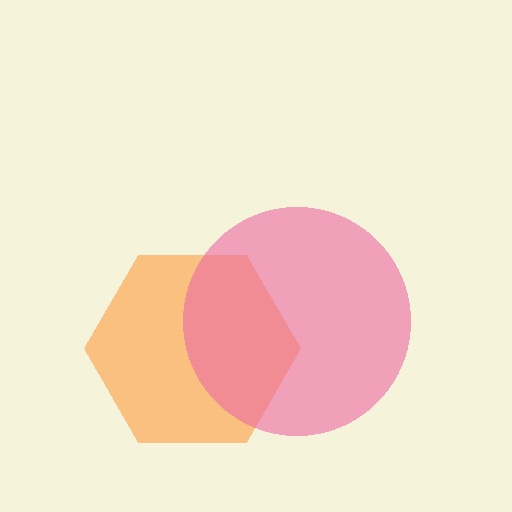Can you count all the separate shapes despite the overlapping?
Yes, there are 2 separate shapes.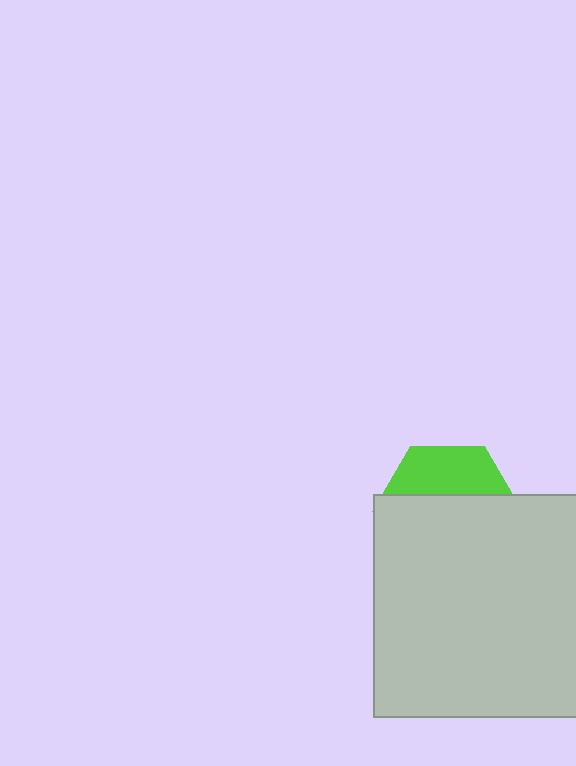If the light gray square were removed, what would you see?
You would see the complete lime hexagon.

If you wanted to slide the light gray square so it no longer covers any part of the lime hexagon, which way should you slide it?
Slide it down — that is the most direct way to separate the two shapes.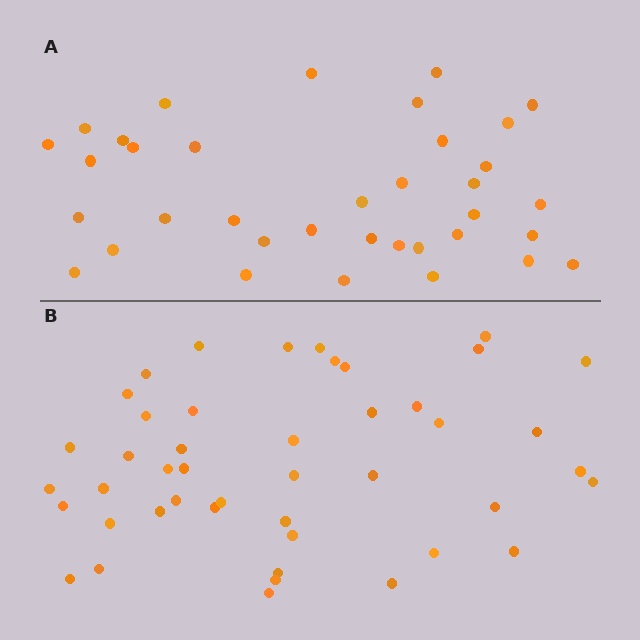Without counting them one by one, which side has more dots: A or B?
Region B (the bottom region) has more dots.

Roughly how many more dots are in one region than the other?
Region B has roughly 8 or so more dots than region A.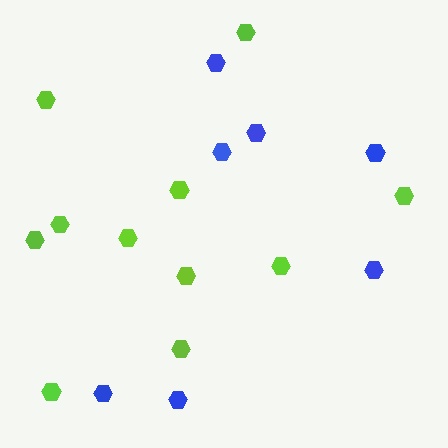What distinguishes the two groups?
There are 2 groups: one group of blue hexagons (7) and one group of lime hexagons (11).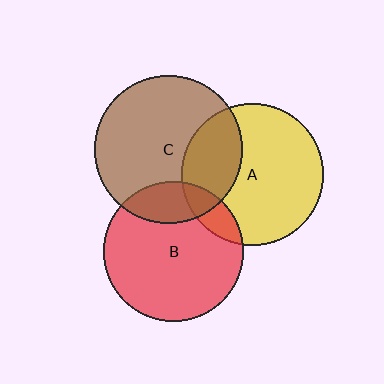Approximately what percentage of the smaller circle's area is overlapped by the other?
Approximately 10%.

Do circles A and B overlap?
Yes.